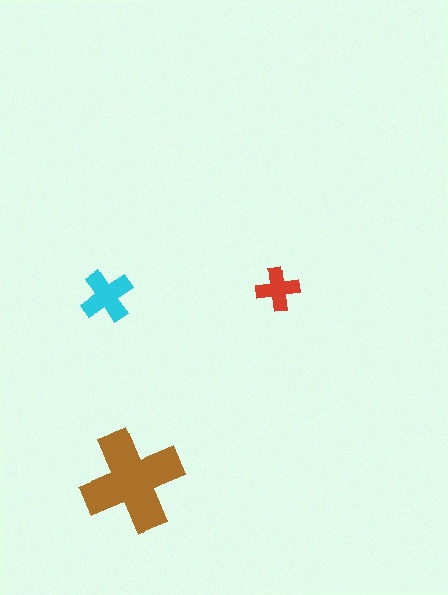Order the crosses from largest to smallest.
the brown one, the cyan one, the red one.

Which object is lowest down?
The brown cross is bottommost.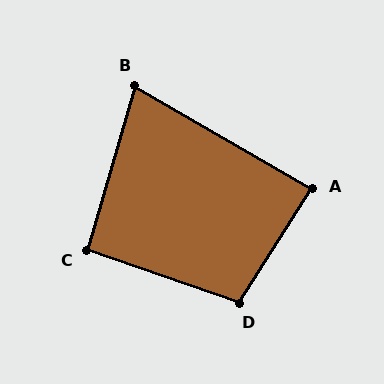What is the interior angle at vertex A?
Approximately 87 degrees (approximately right).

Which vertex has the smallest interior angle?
B, at approximately 76 degrees.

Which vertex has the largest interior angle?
D, at approximately 104 degrees.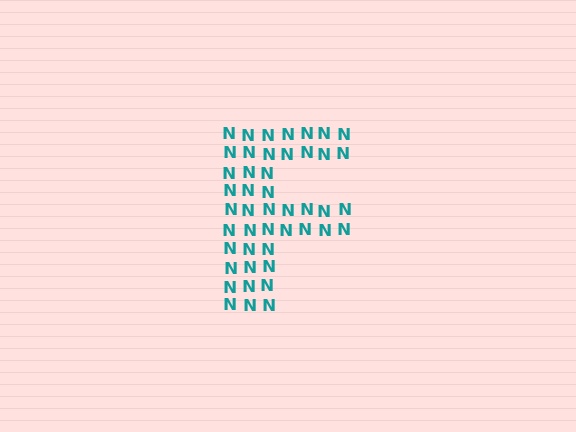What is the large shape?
The large shape is the letter F.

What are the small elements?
The small elements are letter N's.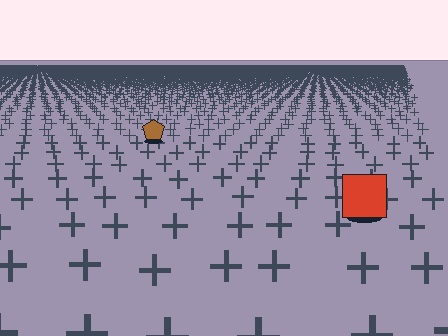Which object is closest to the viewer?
The red square is closest. The texture marks near it are larger and more spread out.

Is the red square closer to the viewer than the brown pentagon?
Yes. The red square is closer — you can tell from the texture gradient: the ground texture is coarser near it.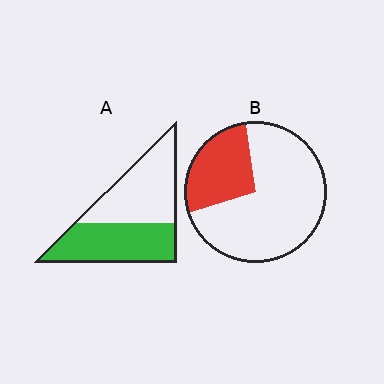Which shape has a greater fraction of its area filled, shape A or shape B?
Shape A.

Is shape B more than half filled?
No.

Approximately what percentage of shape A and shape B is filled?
A is approximately 50% and B is approximately 30%.